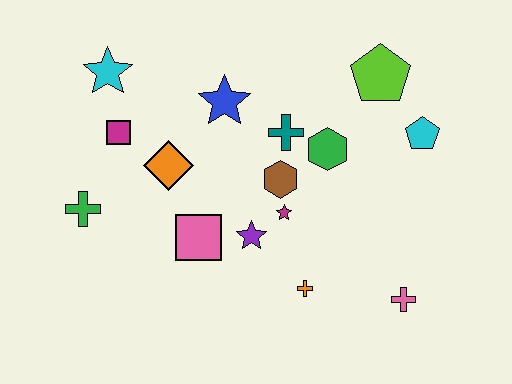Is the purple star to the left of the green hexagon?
Yes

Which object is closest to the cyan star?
The magenta square is closest to the cyan star.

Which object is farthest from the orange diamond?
The pink cross is farthest from the orange diamond.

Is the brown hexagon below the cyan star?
Yes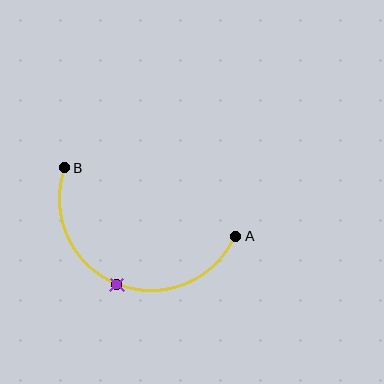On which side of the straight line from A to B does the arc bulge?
The arc bulges below the straight line connecting A and B.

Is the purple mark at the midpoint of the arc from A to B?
Yes. The purple mark lies on the arc at equal arc-length from both A and B — it is the arc midpoint.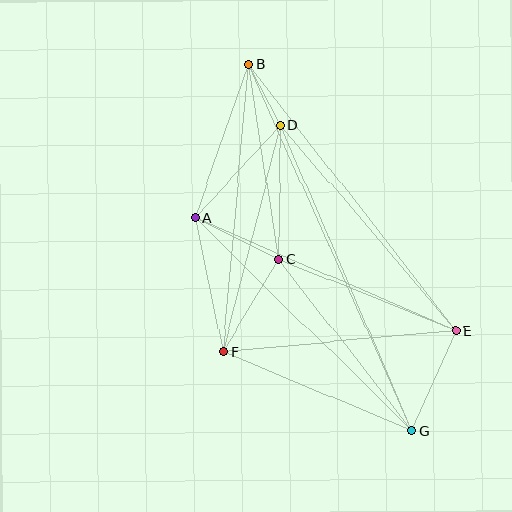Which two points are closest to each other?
Points B and D are closest to each other.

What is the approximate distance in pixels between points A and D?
The distance between A and D is approximately 127 pixels.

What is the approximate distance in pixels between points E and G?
The distance between E and G is approximately 109 pixels.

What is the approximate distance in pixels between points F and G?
The distance between F and G is approximately 205 pixels.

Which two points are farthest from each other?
Points B and G are farthest from each other.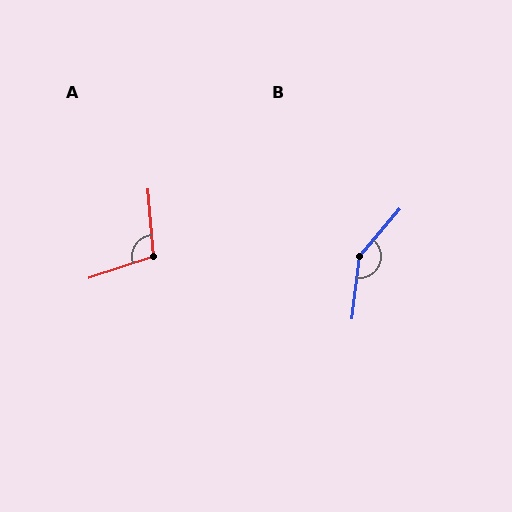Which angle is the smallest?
A, at approximately 104 degrees.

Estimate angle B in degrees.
Approximately 146 degrees.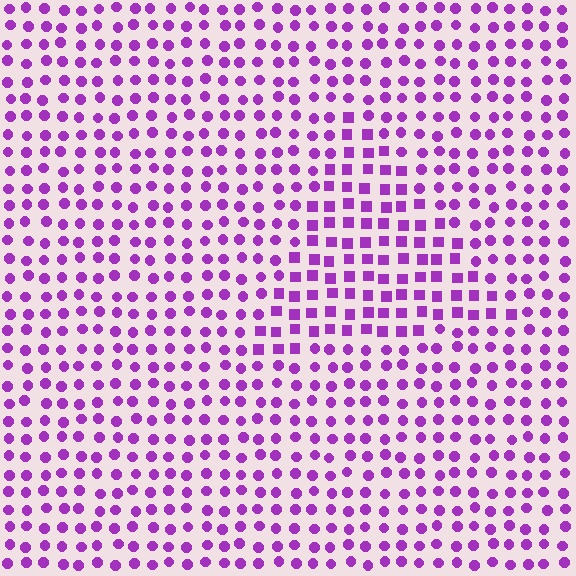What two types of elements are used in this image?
The image uses squares inside the triangle region and circles outside it.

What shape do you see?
I see a triangle.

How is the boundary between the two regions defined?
The boundary is defined by a change in element shape: squares inside vs. circles outside. All elements share the same color and spacing.